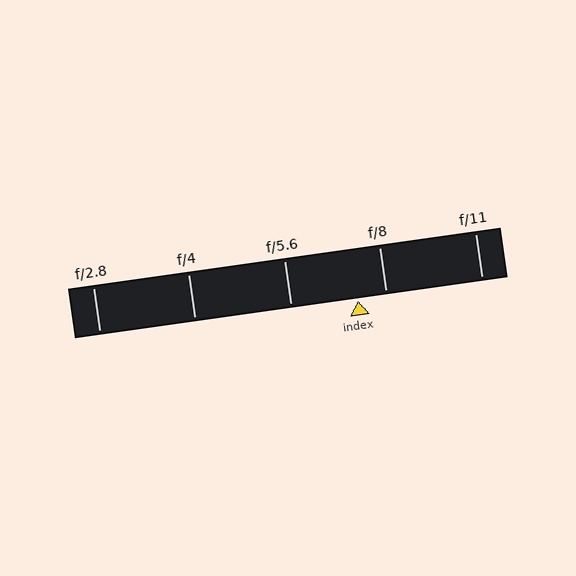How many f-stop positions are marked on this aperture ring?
There are 5 f-stop positions marked.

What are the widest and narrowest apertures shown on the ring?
The widest aperture shown is f/2.8 and the narrowest is f/11.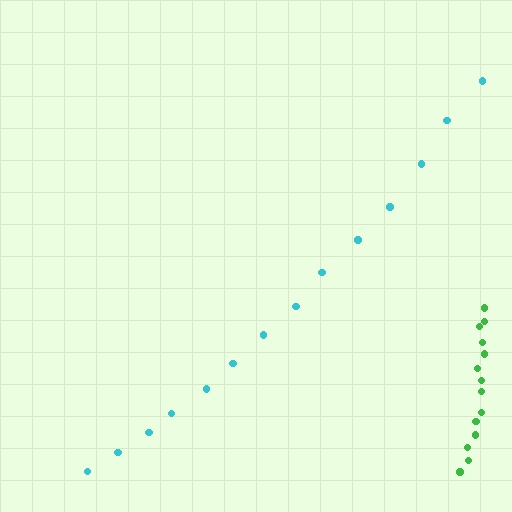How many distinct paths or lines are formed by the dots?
There are 2 distinct paths.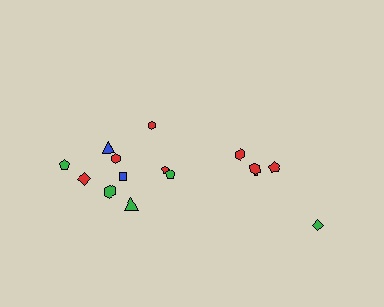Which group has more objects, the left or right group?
The left group.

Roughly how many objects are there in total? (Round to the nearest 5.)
Roughly 15 objects in total.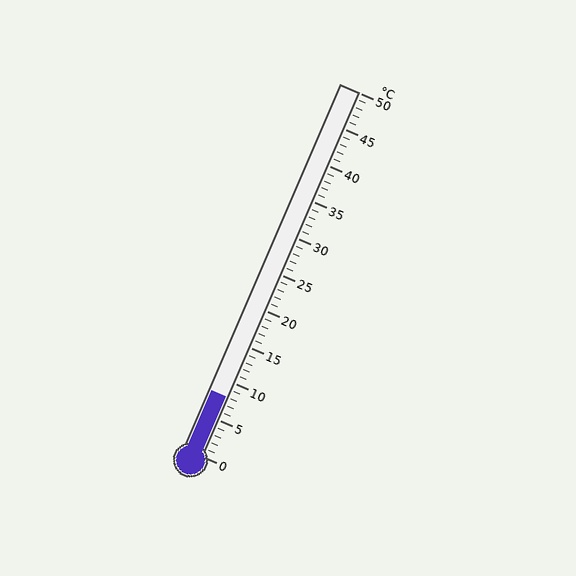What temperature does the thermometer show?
The thermometer shows approximately 8°C.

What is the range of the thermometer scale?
The thermometer scale ranges from 0°C to 50°C.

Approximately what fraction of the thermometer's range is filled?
The thermometer is filled to approximately 15% of its range.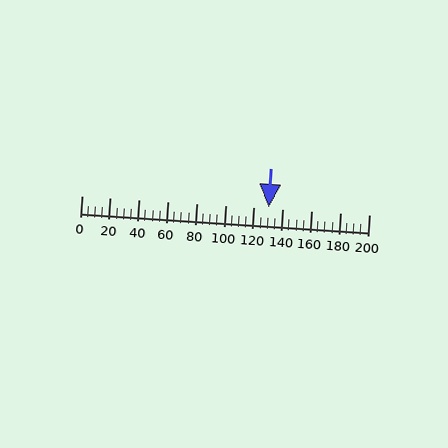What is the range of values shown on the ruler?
The ruler shows values from 0 to 200.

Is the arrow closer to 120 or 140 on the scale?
The arrow is closer to 140.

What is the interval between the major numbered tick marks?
The major tick marks are spaced 20 units apart.